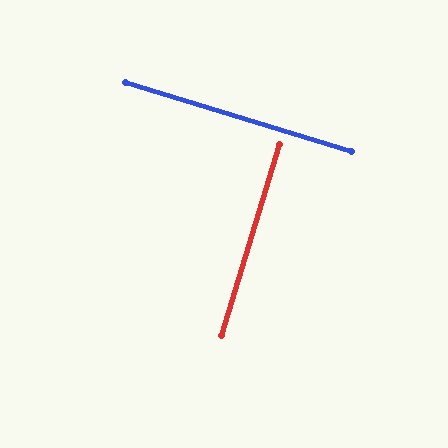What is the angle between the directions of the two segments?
Approximately 90 degrees.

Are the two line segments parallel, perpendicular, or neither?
Perpendicular — they meet at approximately 90°.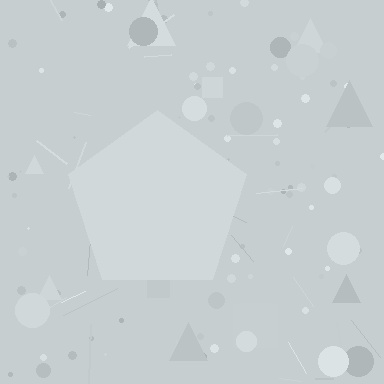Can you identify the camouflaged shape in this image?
The camouflaged shape is a pentagon.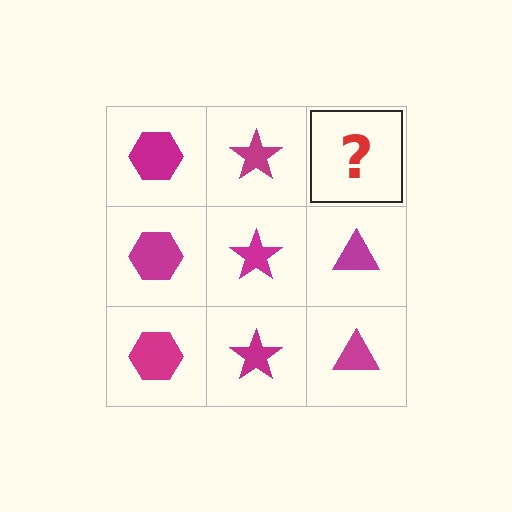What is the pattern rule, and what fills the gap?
The rule is that each column has a consistent shape. The gap should be filled with a magenta triangle.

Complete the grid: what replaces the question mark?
The question mark should be replaced with a magenta triangle.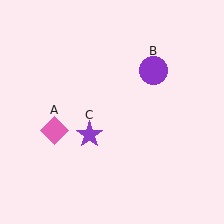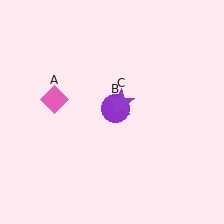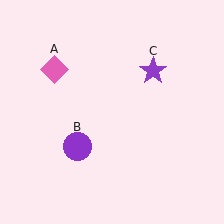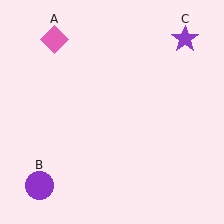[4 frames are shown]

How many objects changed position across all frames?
3 objects changed position: pink diamond (object A), purple circle (object B), purple star (object C).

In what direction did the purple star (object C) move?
The purple star (object C) moved up and to the right.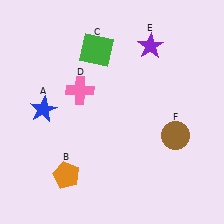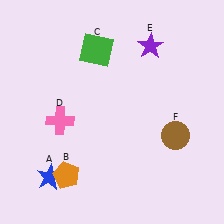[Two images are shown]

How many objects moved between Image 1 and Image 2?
2 objects moved between the two images.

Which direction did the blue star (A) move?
The blue star (A) moved down.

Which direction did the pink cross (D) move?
The pink cross (D) moved down.